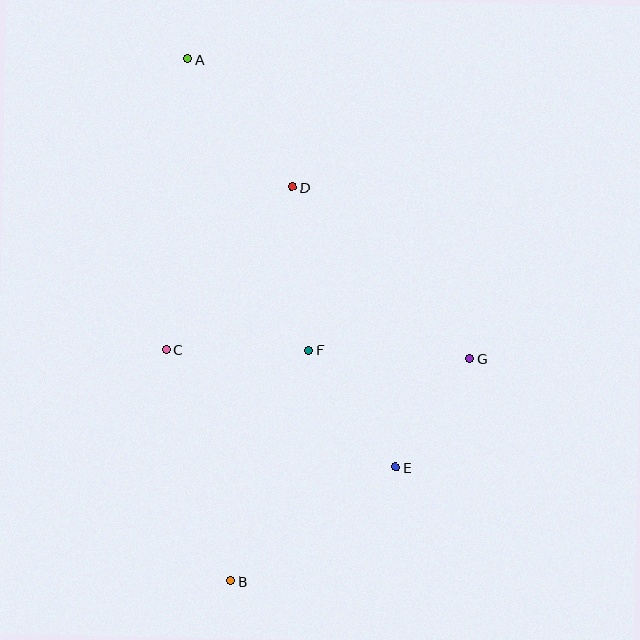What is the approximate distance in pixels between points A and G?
The distance between A and G is approximately 412 pixels.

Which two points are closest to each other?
Points E and G are closest to each other.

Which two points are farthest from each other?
Points A and B are farthest from each other.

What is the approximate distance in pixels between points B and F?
The distance between B and F is approximately 244 pixels.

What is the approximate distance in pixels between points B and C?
The distance between B and C is approximately 240 pixels.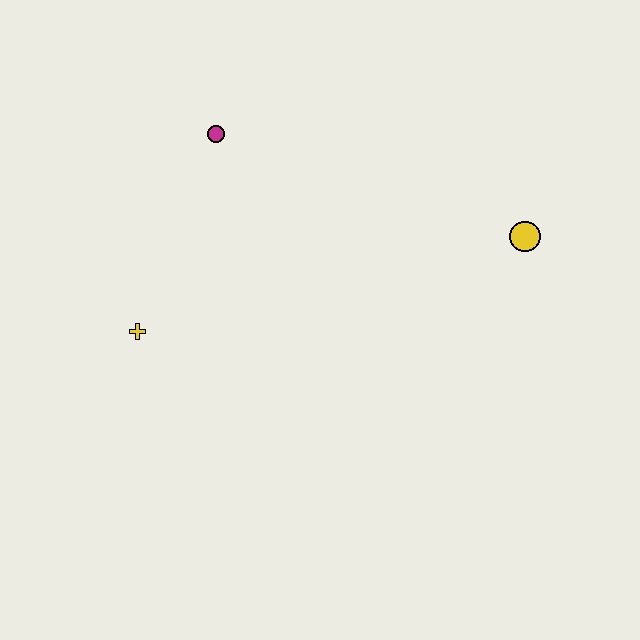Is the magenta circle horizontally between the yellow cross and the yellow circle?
Yes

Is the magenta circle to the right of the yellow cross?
Yes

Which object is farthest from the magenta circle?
The yellow circle is farthest from the magenta circle.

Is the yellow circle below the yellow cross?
No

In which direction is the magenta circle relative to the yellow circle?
The magenta circle is to the left of the yellow circle.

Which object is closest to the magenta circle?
The yellow cross is closest to the magenta circle.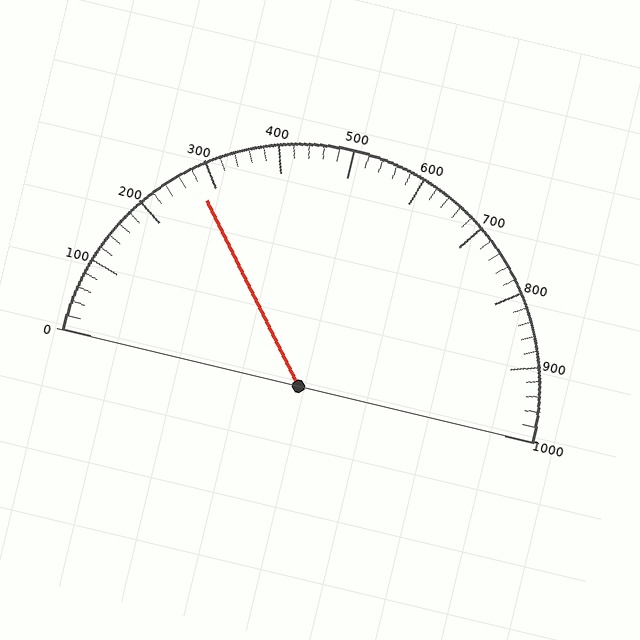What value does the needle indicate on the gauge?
The needle indicates approximately 280.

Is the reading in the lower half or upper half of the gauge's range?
The reading is in the lower half of the range (0 to 1000).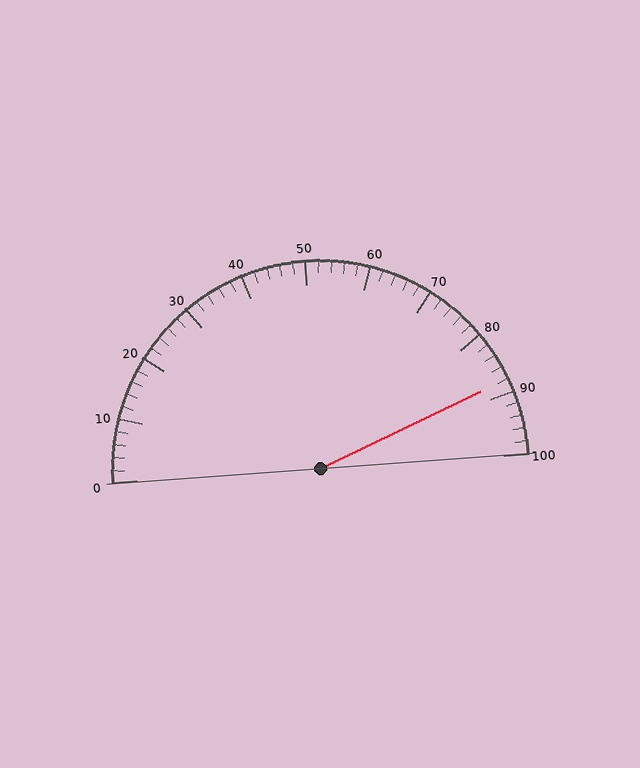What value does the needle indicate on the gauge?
The needle indicates approximately 88.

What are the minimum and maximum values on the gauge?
The gauge ranges from 0 to 100.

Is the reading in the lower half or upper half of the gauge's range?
The reading is in the upper half of the range (0 to 100).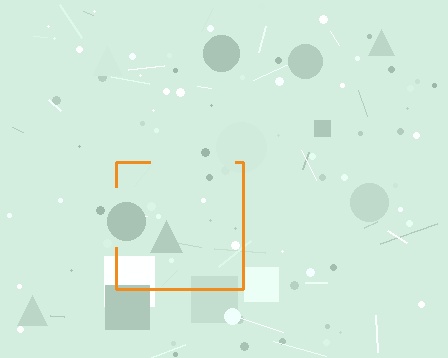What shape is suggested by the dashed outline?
The dashed outline suggests a square.